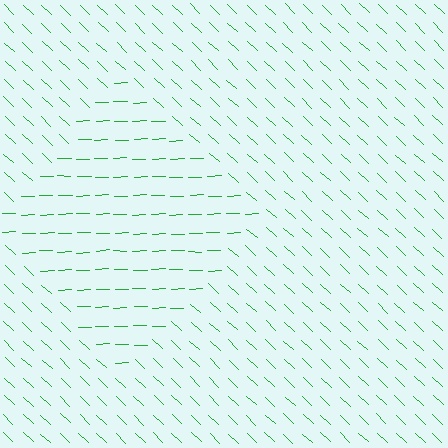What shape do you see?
I see a diamond.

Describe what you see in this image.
The image is filled with small green line segments. A diamond region in the image has lines oriented differently from the surrounding lines, creating a visible texture boundary.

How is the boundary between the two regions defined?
The boundary is defined purely by a change in line orientation (approximately 45 degrees difference). All lines are the same color and thickness.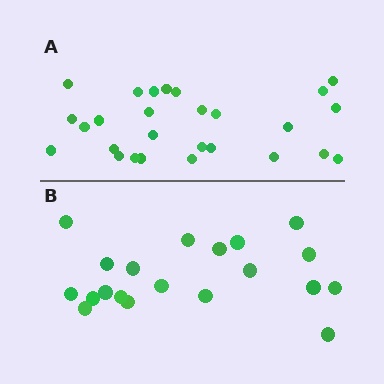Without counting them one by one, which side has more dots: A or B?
Region A (the top region) has more dots.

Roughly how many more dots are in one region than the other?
Region A has roughly 8 or so more dots than region B.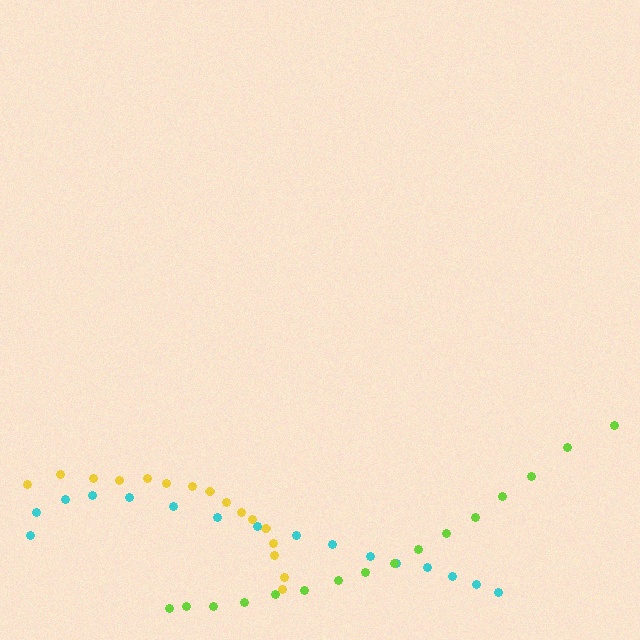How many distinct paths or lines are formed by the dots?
There are 3 distinct paths.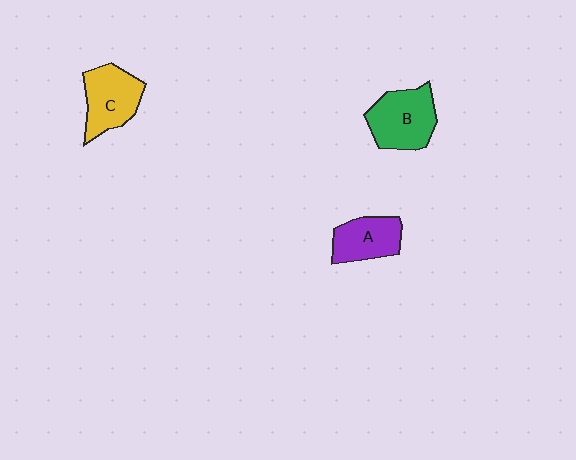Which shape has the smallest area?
Shape A (purple).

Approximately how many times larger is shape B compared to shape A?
Approximately 1.3 times.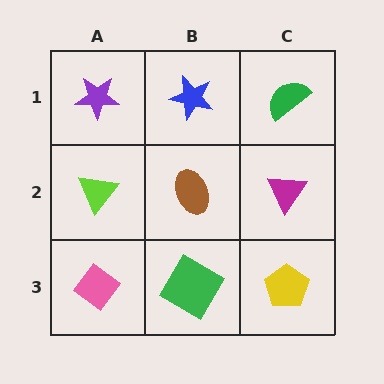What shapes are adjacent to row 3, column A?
A lime triangle (row 2, column A), a green diamond (row 3, column B).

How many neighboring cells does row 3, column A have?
2.